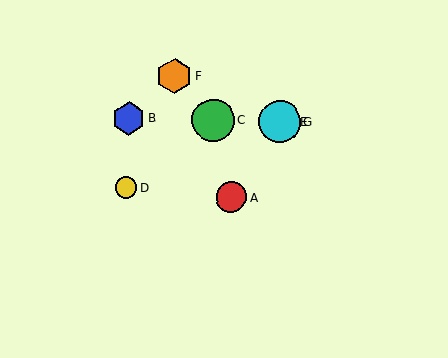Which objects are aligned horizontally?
Objects B, C, E, G are aligned horizontally.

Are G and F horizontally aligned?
No, G is at y≈122 and F is at y≈76.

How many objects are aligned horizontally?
4 objects (B, C, E, G) are aligned horizontally.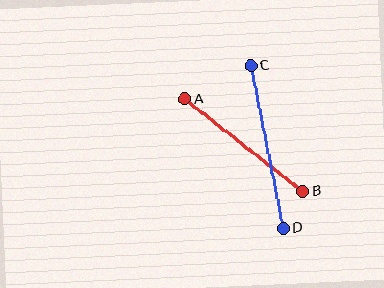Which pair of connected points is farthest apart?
Points C and D are farthest apart.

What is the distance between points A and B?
The distance is approximately 150 pixels.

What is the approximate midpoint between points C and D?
The midpoint is at approximately (267, 147) pixels.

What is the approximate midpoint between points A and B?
The midpoint is at approximately (244, 145) pixels.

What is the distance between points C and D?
The distance is approximately 166 pixels.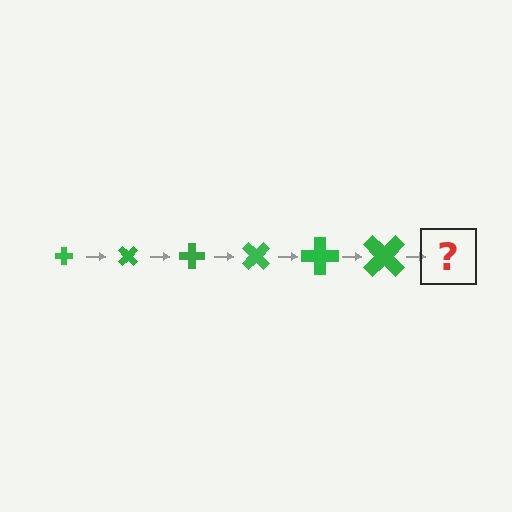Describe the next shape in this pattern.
It should be a cross, larger than the previous one and rotated 270 degrees from the start.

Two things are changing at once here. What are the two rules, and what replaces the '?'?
The two rules are that the cross grows larger each step and it rotates 45 degrees each step. The '?' should be a cross, larger than the previous one and rotated 270 degrees from the start.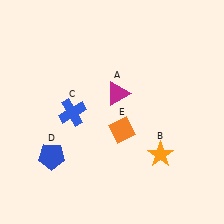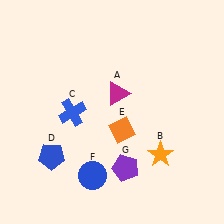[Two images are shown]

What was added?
A blue circle (F), a purple pentagon (G) were added in Image 2.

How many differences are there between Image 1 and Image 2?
There are 2 differences between the two images.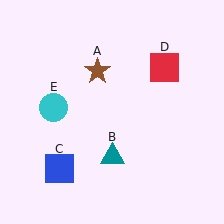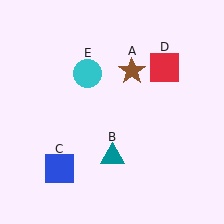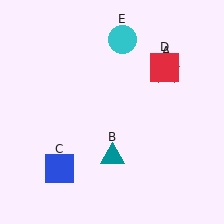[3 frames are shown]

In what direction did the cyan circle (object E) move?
The cyan circle (object E) moved up and to the right.